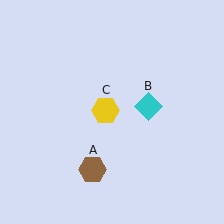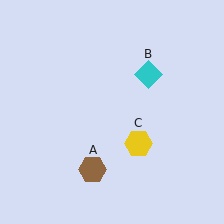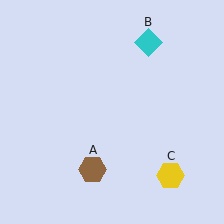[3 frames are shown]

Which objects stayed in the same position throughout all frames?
Brown hexagon (object A) remained stationary.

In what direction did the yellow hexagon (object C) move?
The yellow hexagon (object C) moved down and to the right.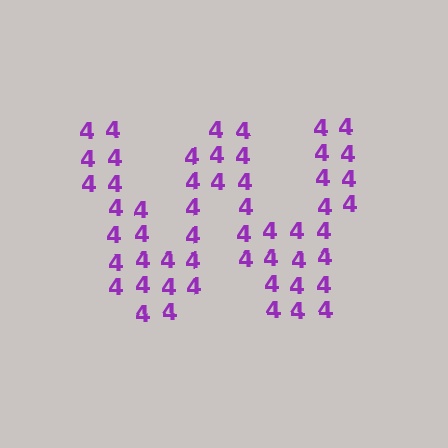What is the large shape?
The large shape is the letter W.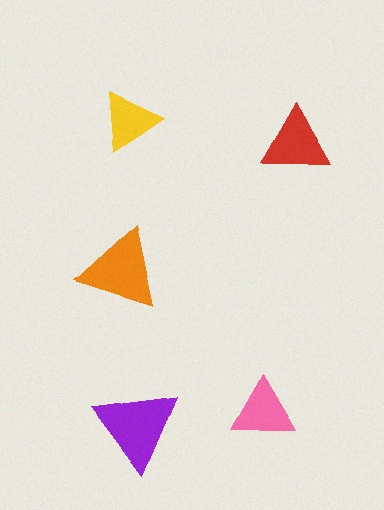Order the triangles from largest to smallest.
the purple one, the orange one, the red one, the pink one, the yellow one.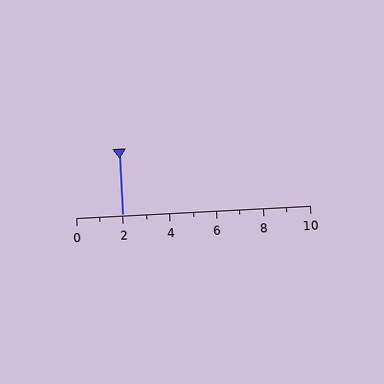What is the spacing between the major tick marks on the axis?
The major ticks are spaced 2 apart.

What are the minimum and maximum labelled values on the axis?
The axis runs from 0 to 10.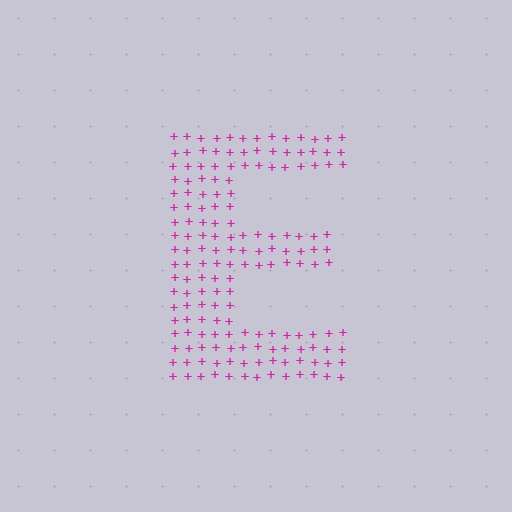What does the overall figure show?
The overall figure shows the letter E.